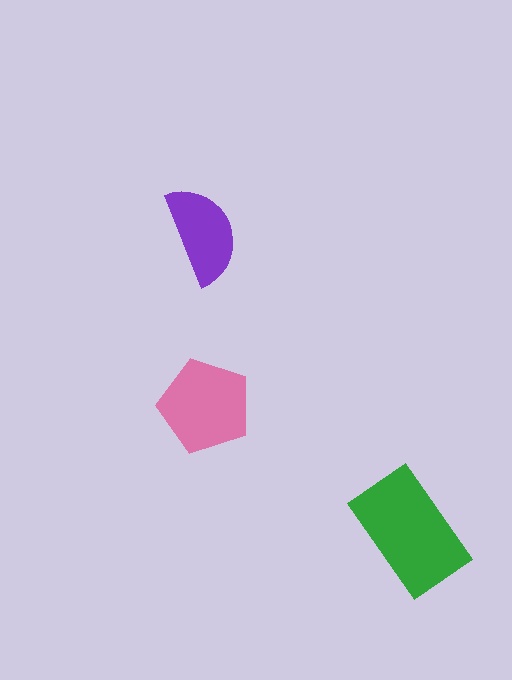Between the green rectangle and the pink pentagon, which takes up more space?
The green rectangle.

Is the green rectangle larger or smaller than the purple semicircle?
Larger.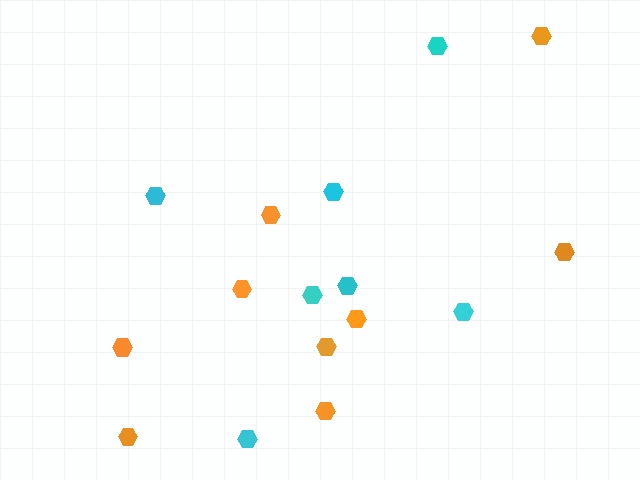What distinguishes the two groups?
There are 2 groups: one group of orange hexagons (9) and one group of cyan hexagons (7).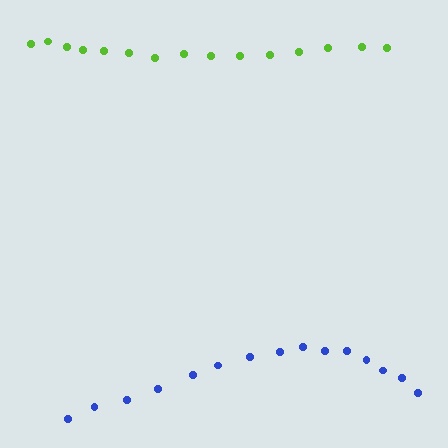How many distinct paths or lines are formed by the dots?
There are 2 distinct paths.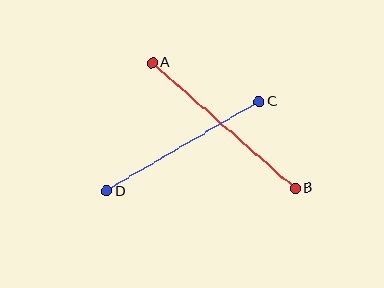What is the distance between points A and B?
The distance is approximately 190 pixels.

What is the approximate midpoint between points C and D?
The midpoint is at approximately (183, 146) pixels.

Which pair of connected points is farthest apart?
Points A and B are farthest apart.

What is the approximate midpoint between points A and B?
The midpoint is at approximately (224, 125) pixels.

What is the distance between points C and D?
The distance is approximately 177 pixels.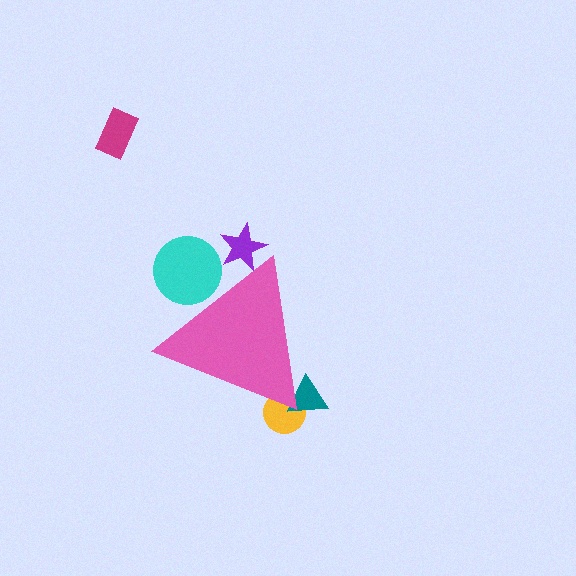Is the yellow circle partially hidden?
Yes, the yellow circle is partially hidden behind the pink triangle.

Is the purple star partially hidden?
Yes, the purple star is partially hidden behind the pink triangle.